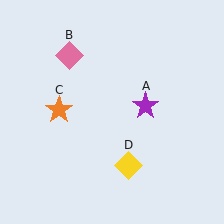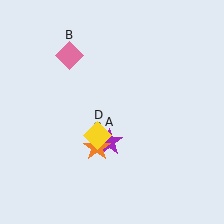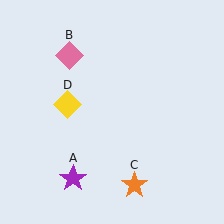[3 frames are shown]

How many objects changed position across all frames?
3 objects changed position: purple star (object A), orange star (object C), yellow diamond (object D).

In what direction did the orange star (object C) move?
The orange star (object C) moved down and to the right.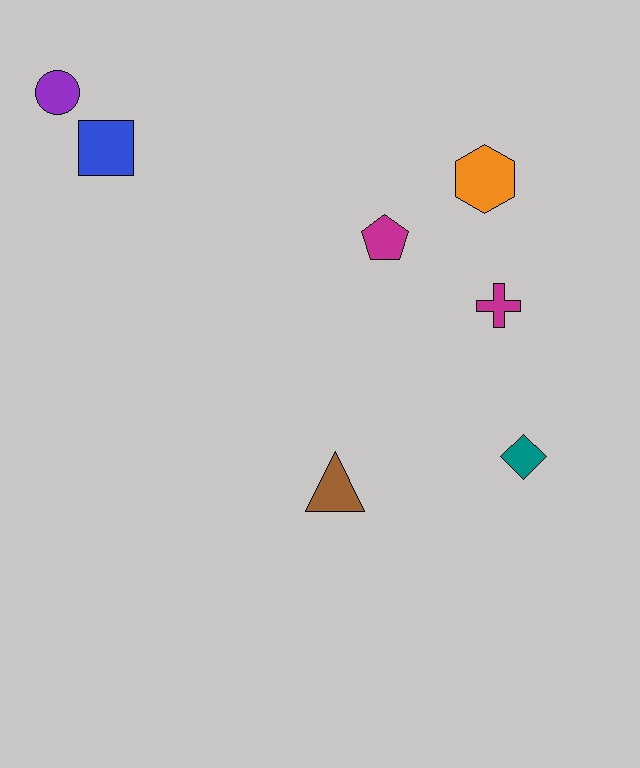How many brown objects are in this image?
There is 1 brown object.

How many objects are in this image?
There are 7 objects.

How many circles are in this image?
There is 1 circle.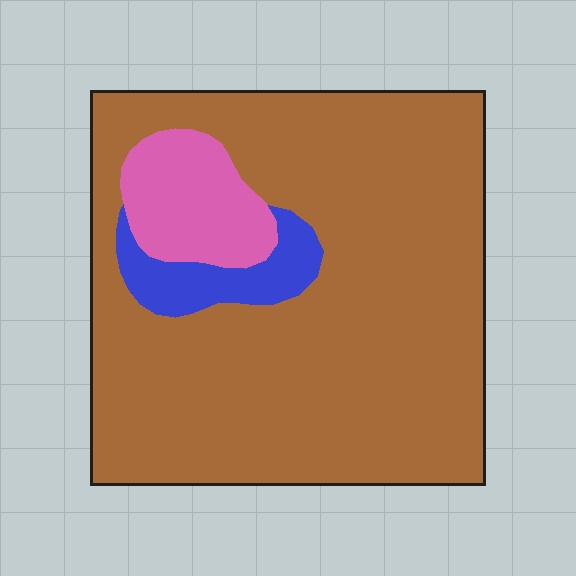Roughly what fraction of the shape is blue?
Blue covers 7% of the shape.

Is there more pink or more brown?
Brown.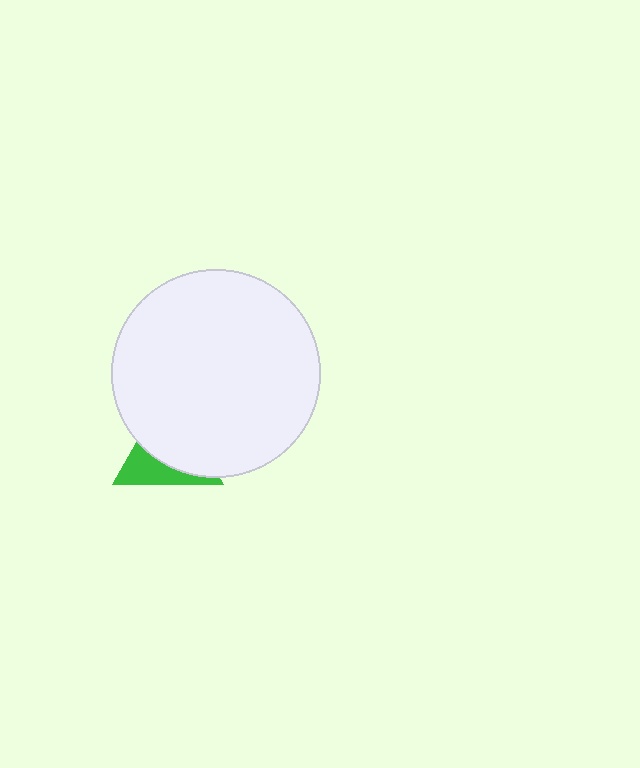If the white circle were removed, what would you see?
You would see the complete green triangle.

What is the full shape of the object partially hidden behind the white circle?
The partially hidden object is a green triangle.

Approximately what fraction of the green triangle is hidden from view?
Roughly 62% of the green triangle is hidden behind the white circle.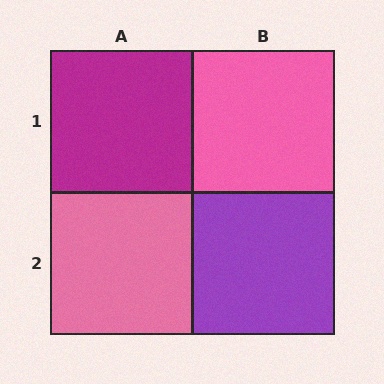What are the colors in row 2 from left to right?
Pink, purple.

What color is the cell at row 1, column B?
Pink.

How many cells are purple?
1 cell is purple.